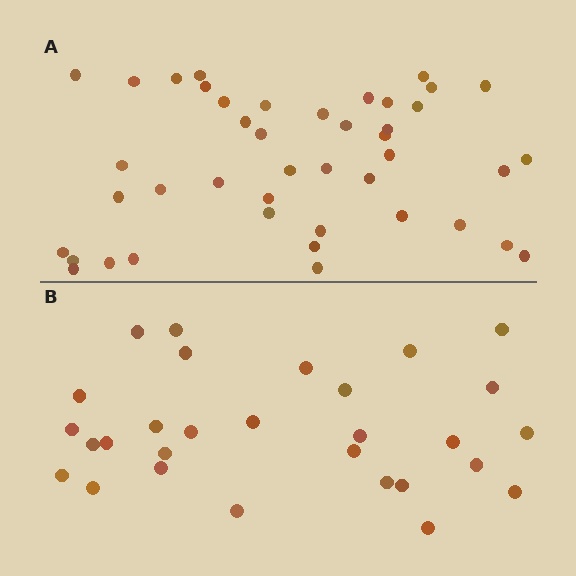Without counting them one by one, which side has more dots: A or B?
Region A (the top region) has more dots.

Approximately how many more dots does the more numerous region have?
Region A has approximately 15 more dots than region B.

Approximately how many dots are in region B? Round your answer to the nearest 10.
About 30 dots. (The exact count is 29, which rounds to 30.)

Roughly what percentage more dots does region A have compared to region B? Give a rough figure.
About 50% more.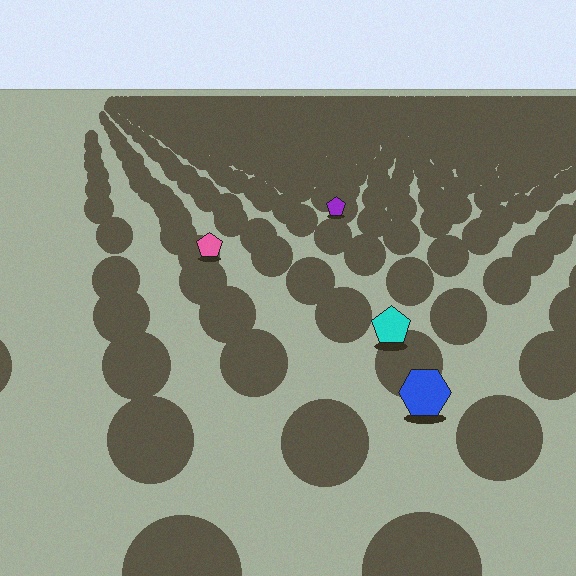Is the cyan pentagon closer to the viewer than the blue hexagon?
No. The blue hexagon is closer — you can tell from the texture gradient: the ground texture is coarser near it.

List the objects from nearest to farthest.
From nearest to farthest: the blue hexagon, the cyan pentagon, the pink pentagon, the purple pentagon.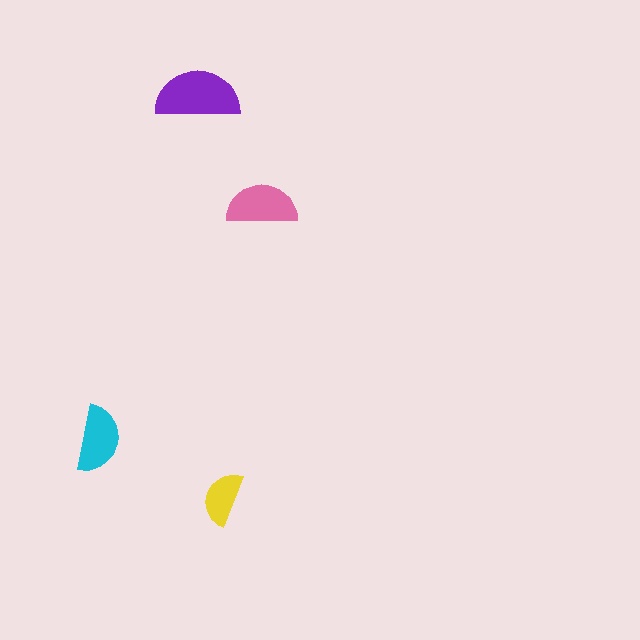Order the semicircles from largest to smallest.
the purple one, the pink one, the cyan one, the yellow one.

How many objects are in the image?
There are 4 objects in the image.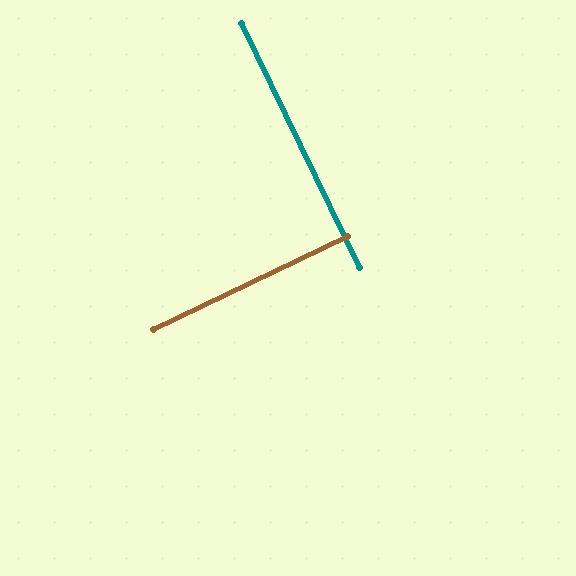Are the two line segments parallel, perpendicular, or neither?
Perpendicular — they meet at approximately 90°.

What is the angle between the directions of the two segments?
Approximately 90 degrees.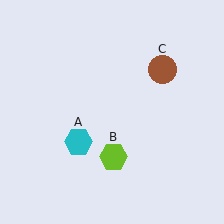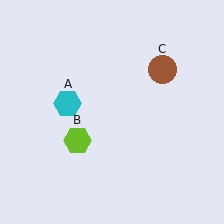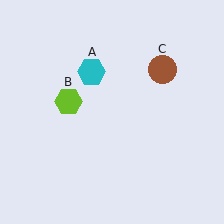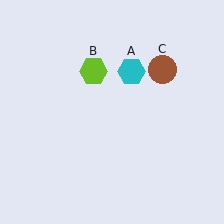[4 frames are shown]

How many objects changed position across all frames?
2 objects changed position: cyan hexagon (object A), lime hexagon (object B).